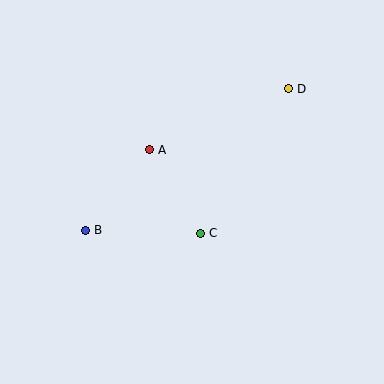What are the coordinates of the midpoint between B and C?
The midpoint between B and C is at (143, 232).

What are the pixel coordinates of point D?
Point D is at (289, 89).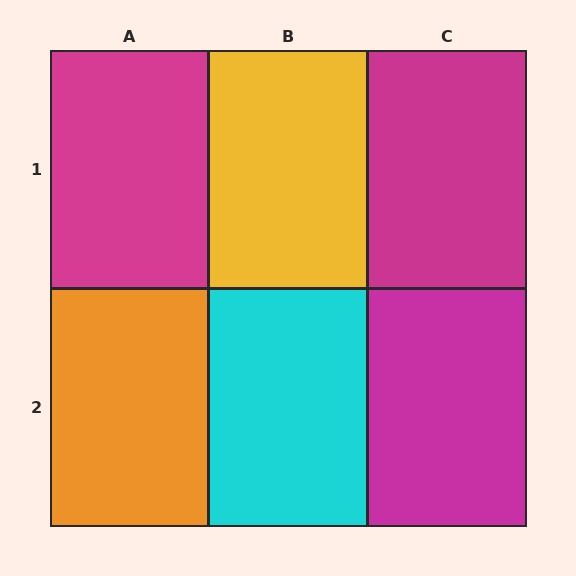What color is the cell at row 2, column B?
Cyan.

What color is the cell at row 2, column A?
Orange.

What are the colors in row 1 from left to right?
Magenta, yellow, magenta.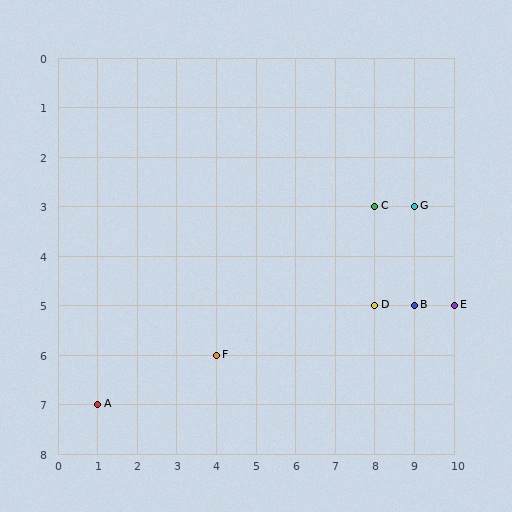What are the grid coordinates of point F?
Point F is at grid coordinates (4, 6).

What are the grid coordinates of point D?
Point D is at grid coordinates (8, 5).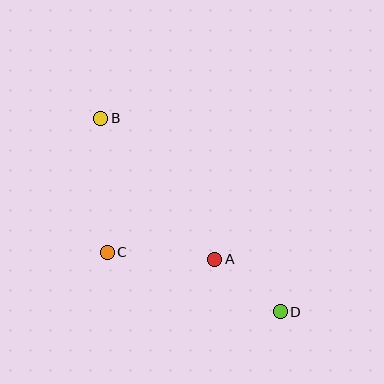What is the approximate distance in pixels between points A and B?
The distance between A and B is approximately 181 pixels.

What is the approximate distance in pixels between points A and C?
The distance between A and C is approximately 108 pixels.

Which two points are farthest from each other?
Points B and D are farthest from each other.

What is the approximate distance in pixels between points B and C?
The distance between B and C is approximately 134 pixels.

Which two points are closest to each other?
Points A and D are closest to each other.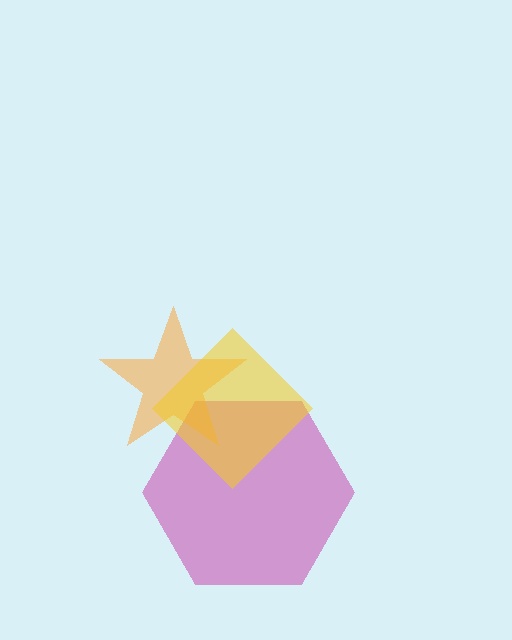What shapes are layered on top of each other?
The layered shapes are: a magenta hexagon, an orange star, a yellow diamond.